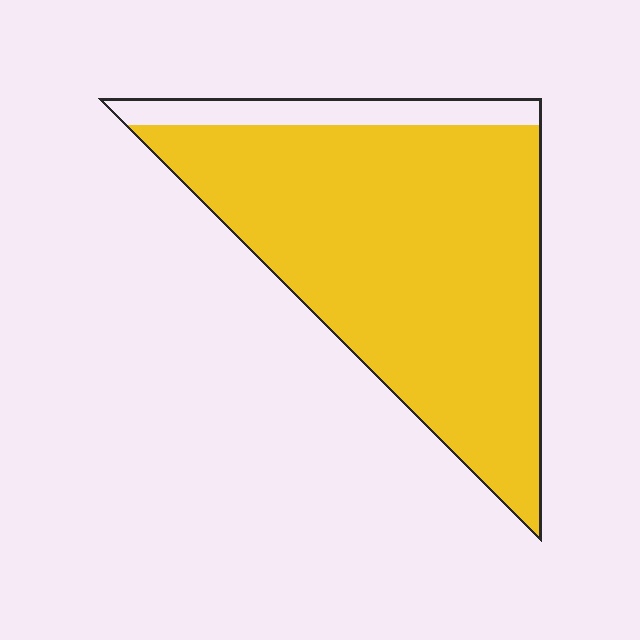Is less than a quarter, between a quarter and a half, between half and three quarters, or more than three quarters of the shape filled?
More than three quarters.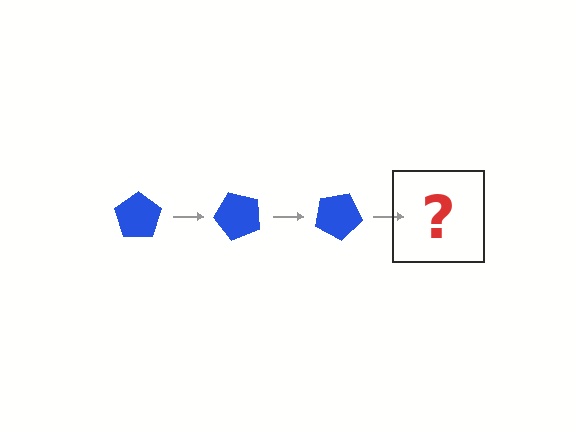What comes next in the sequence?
The next element should be a blue pentagon rotated 150 degrees.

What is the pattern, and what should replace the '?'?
The pattern is that the pentagon rotates 50 degrees each step. The '?' should be a blue pentagon rotated 150 degrees.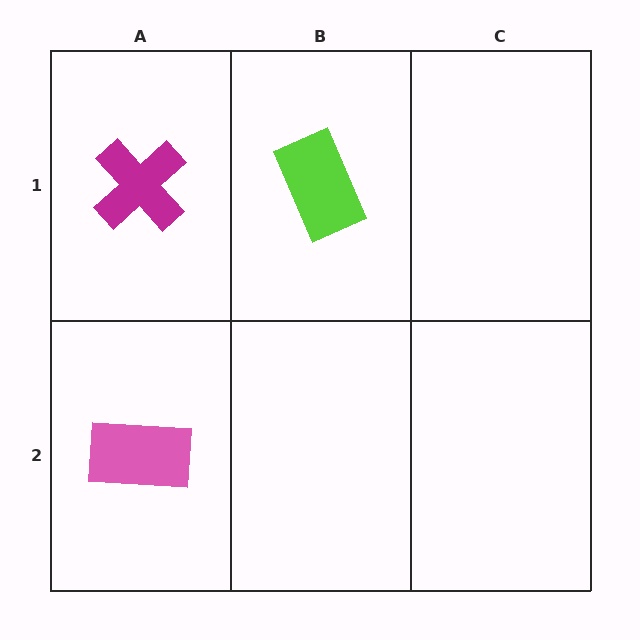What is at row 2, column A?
A pink rectangle.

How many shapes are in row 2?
1 shape.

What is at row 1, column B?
A lime rectangle.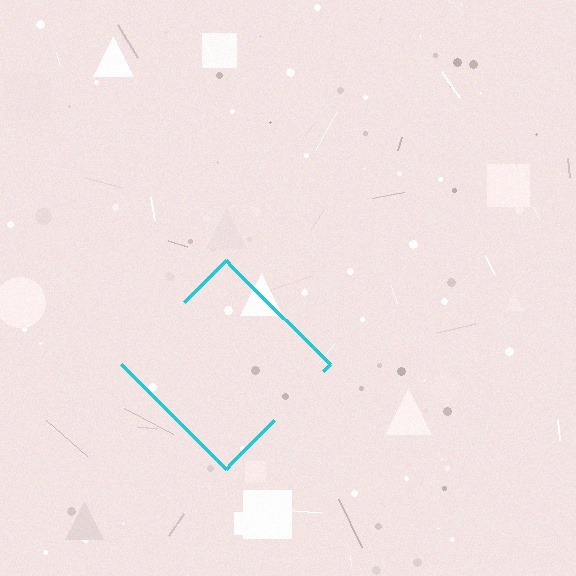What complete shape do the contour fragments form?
The contour fragments form a diamond.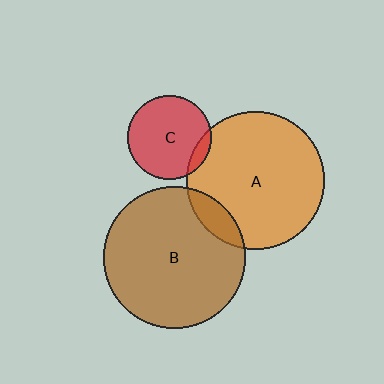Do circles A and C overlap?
Yes.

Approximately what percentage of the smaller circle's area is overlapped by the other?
Approximately 10%.